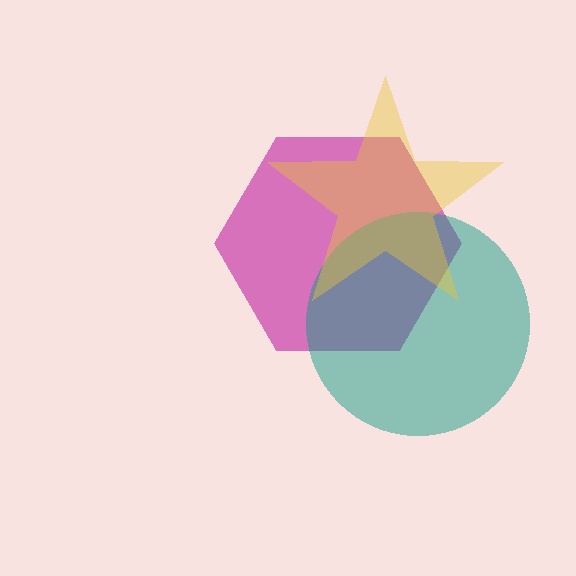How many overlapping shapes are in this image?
There are 3 overlapping shapes in the image.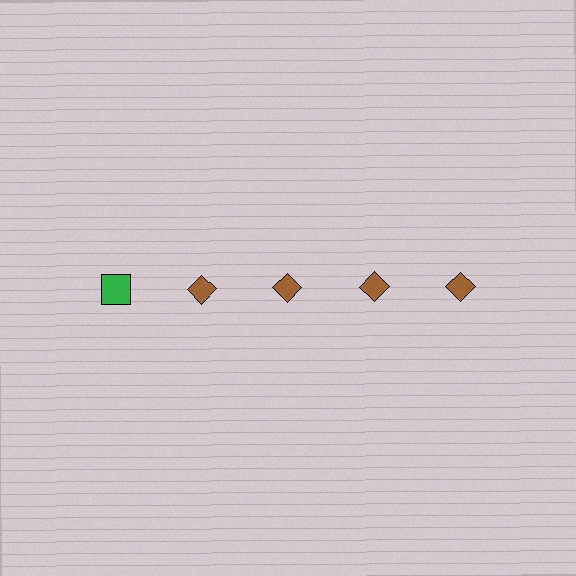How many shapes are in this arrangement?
There are 5 shapes arranged in a grid pattern.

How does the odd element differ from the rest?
It differs in both color (green instead of brown) and shape (square instead of diamond).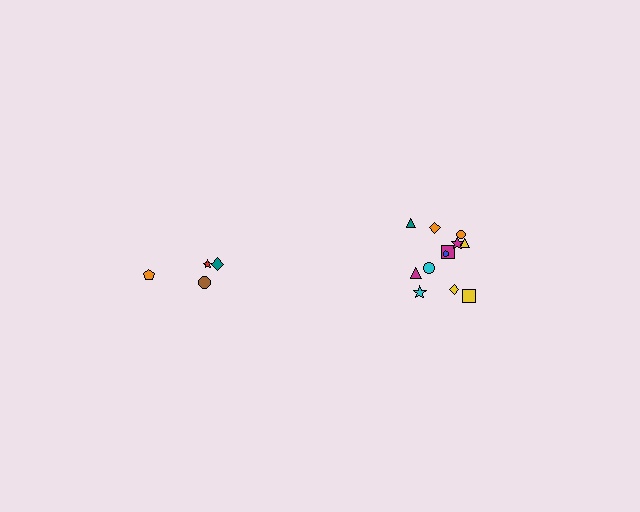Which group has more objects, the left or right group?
The right group.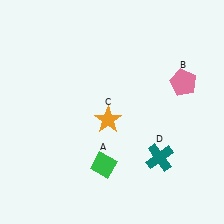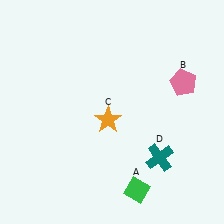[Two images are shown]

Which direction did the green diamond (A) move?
The green diamond (A) moved right.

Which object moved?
The green diamond (A) moved right.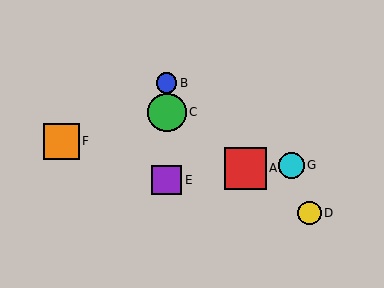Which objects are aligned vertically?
Objects B, C, E are aligned vertically.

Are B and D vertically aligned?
No, B is at x≈167 and D is at x≈310.